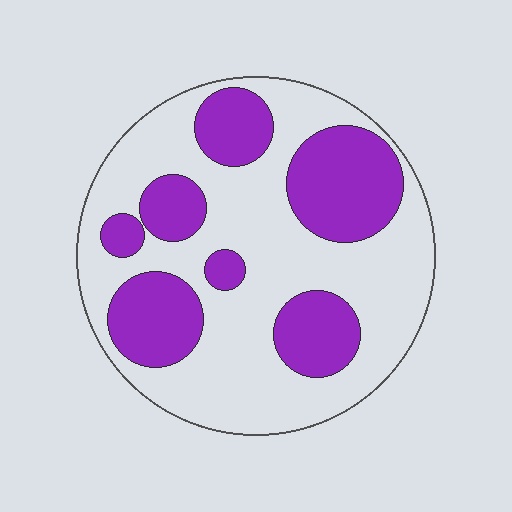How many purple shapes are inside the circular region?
7.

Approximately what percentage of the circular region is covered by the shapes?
Approximately 35%.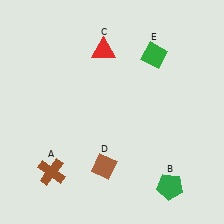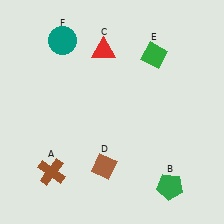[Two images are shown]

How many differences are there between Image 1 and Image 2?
There is 1 difference between the two images.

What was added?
A teal circle (F) was added in Image 2.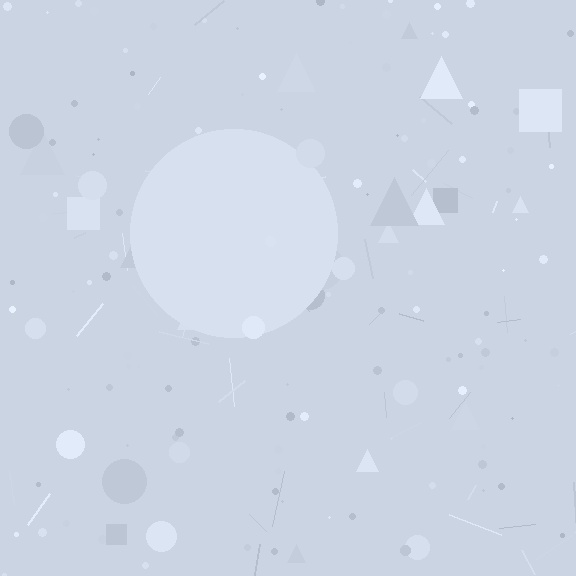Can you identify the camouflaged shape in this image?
The camouflaged shape is a circle.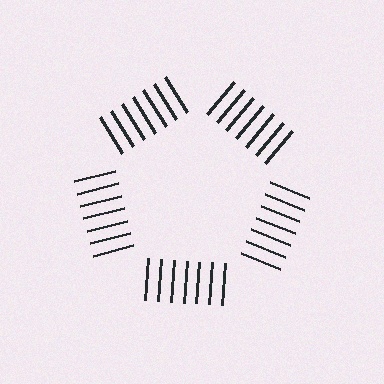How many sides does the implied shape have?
5 sides — the line-ends trace a pentagon.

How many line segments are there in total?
35 — 7 along each of the 5 edges.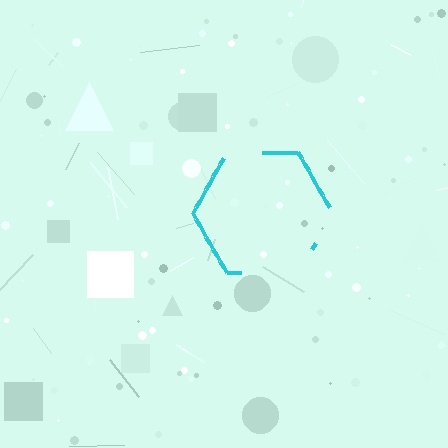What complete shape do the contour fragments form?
The contour fragments form a hexagon.